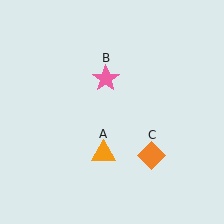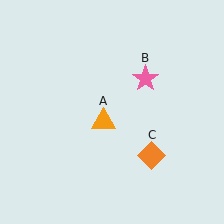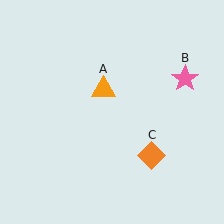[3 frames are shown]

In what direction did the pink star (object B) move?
The pink star (object B) moved right.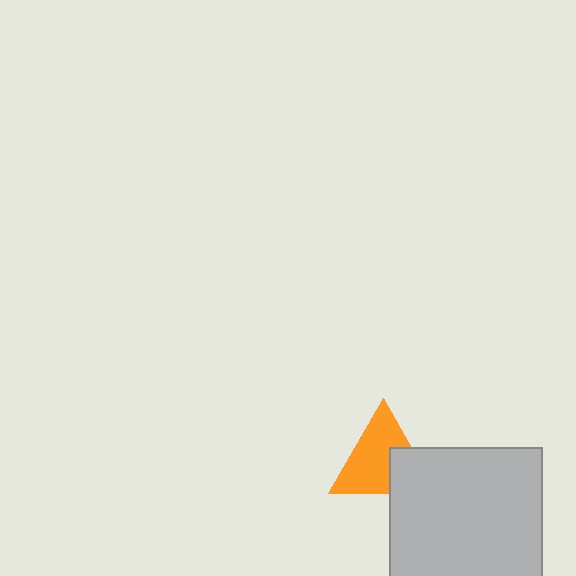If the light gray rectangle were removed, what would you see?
You would see the complete orange triangle.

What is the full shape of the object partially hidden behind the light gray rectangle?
The partially hidden object is an orange triangle.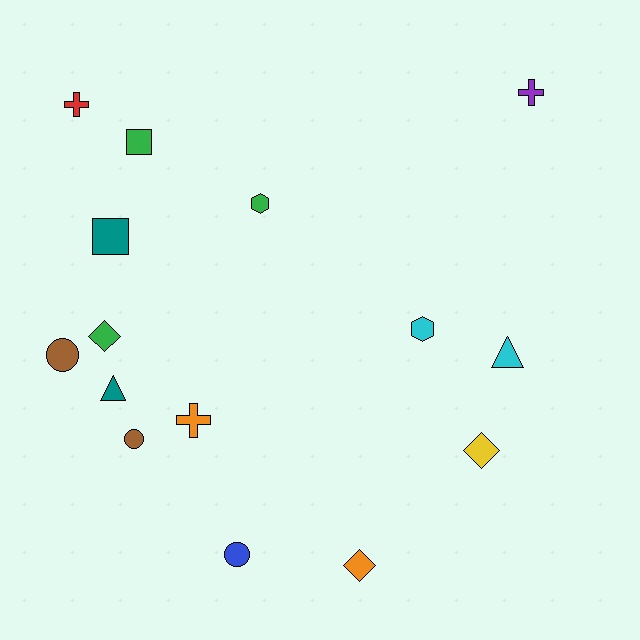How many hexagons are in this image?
There are 2 hexagons.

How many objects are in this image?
There are 15 objects.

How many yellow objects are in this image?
There is 1 yellow object.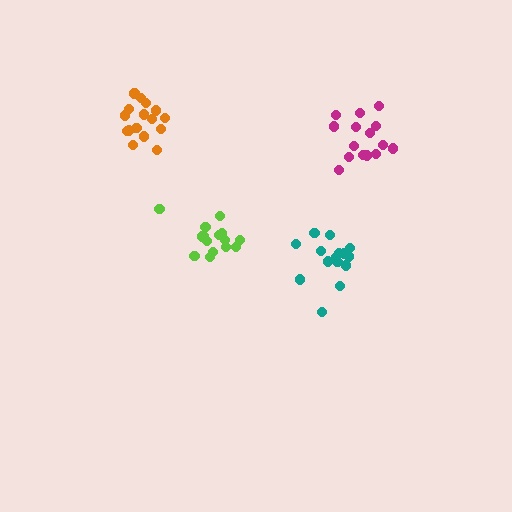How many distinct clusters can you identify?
There are 4 distinct clusters.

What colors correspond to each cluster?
The clusters are colored: orange, lime, teal, magenta.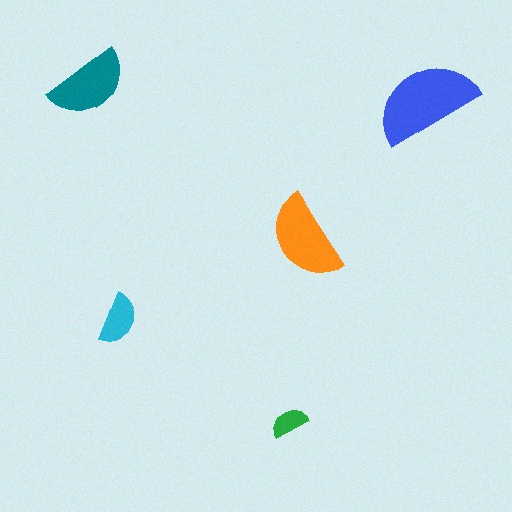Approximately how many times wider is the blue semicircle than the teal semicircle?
About 1.5 times wider.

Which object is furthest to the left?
The teal semicircle is leftmost.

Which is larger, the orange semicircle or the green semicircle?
The orange one.